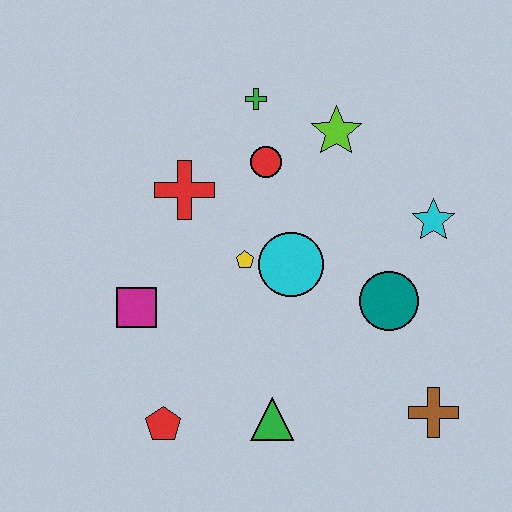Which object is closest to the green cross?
The red circle is closest to the green cross.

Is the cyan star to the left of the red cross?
No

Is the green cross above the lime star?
Yes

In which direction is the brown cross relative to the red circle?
The brown cross is below the red circle.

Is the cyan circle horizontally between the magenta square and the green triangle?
No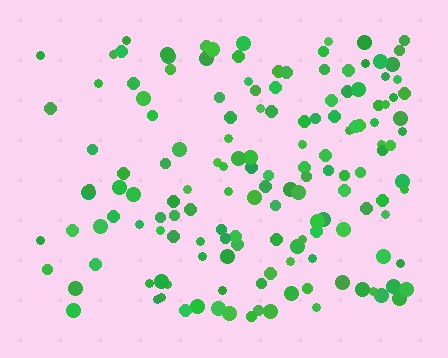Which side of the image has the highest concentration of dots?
The right.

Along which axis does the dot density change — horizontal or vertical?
Horizontal.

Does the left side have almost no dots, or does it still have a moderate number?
Still a moderate number, just noticeably fewer than the right.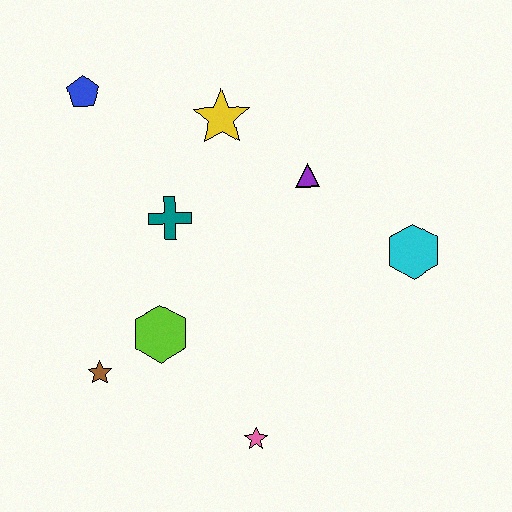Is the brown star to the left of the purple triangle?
Yes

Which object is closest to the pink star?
The lime hexagon is closest to the pink star.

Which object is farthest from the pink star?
The blue pentagon is farthest from the pink star.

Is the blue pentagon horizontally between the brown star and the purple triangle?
No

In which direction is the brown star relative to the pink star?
The brown star is to the left of the pink star.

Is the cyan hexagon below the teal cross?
Yes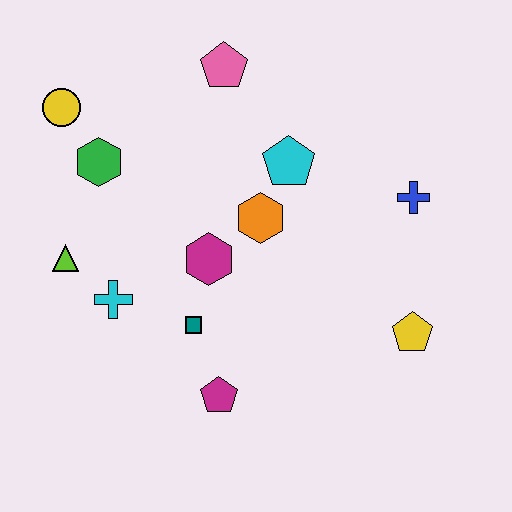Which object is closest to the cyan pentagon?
The orange hexagon is closest to the cyan pentagon.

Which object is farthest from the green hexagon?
The yellow pentagon is farthest from the green hexagon.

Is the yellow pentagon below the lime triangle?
Yes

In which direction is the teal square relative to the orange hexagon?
The teal square is below the orange hexagon.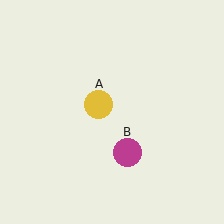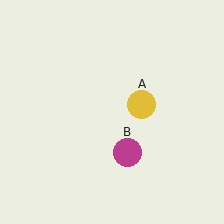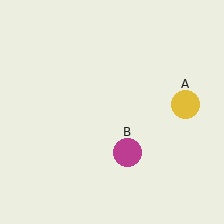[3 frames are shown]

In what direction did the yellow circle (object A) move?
The yellow circle (object A) moved right.